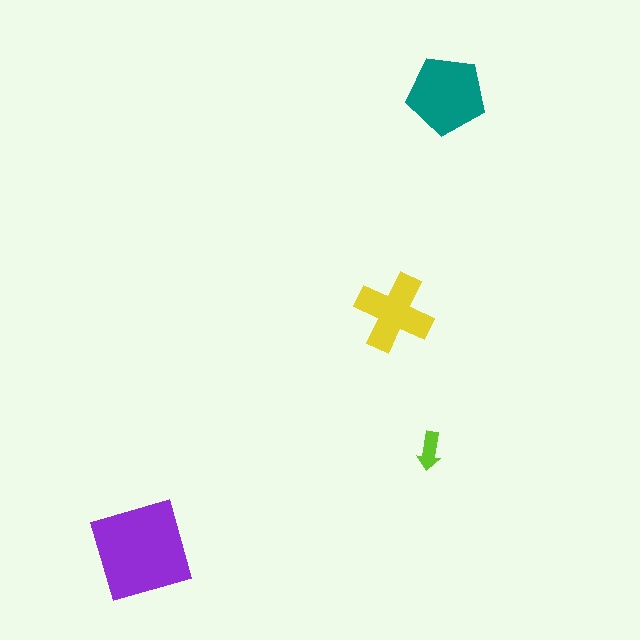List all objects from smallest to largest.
The lime arrow, the yellow cross, the teal pentagon, the purple diamond.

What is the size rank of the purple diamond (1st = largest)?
1st.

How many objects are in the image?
There are 4 objects in the image.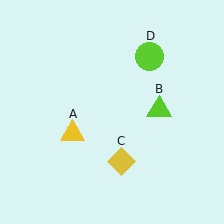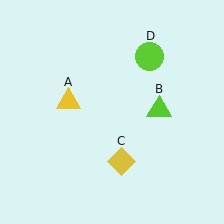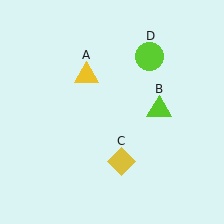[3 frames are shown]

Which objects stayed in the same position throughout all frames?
Lime triangle (object B) and yellow diamond (object C) and lime circle (object D) remained stationary.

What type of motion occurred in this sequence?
The yellow triangle (object A) rotated clockwise around the center of the scene.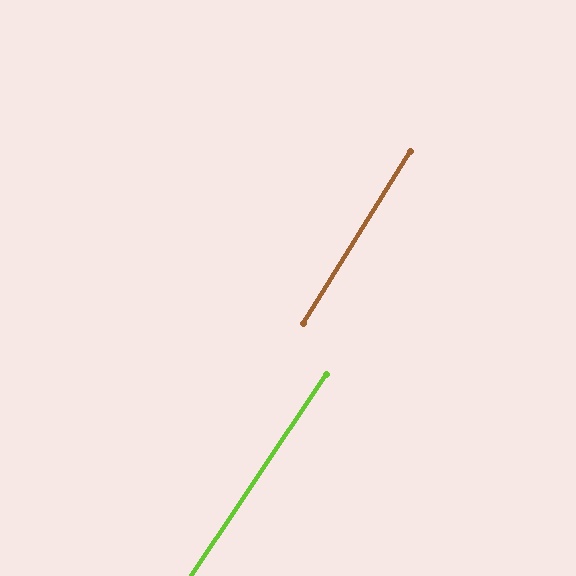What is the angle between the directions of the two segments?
Approximately 2 degrees.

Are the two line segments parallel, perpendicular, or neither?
Parallel — their directions differ by only 1.9°.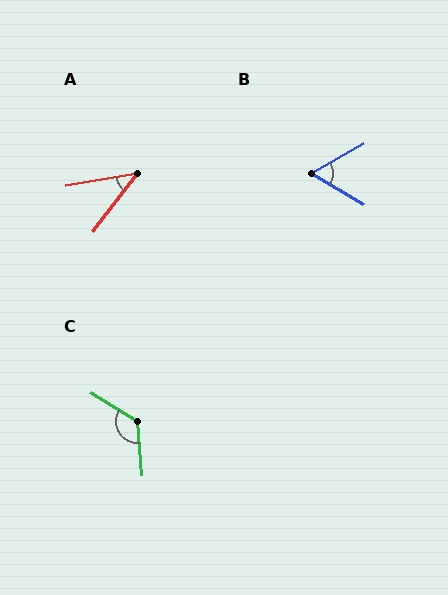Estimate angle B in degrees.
Approximately 60 degrees.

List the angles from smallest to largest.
A (44°), B (60°), C (127°).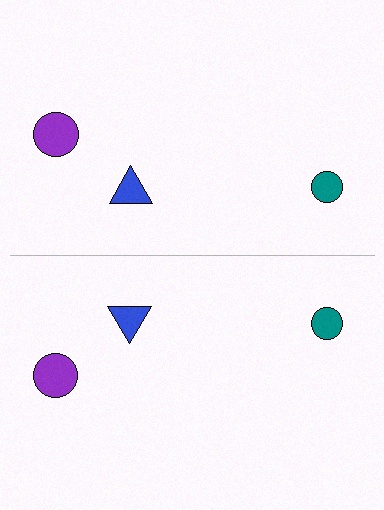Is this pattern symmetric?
Yes, this pattern has bilateral (reflection) symmetry.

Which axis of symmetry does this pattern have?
The pattern has a horizontal axis of symmetry running through the center of the image.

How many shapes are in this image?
There are 6 shapes in this image.